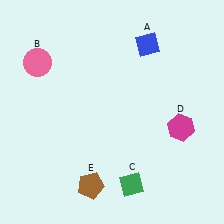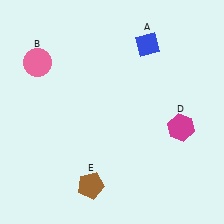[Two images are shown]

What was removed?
The green diamond (C) was removed in Image 2.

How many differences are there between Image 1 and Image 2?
There is 1 difference between the two images.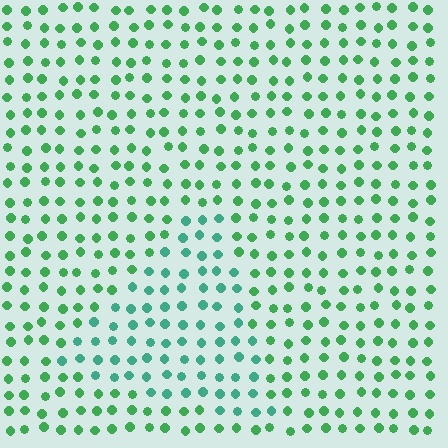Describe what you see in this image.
The image is filled with small green elements in a uniform arrangement. A triangle-shaped region is visible where the elements are tinted to a slightly different hue, forming a subtle color boundary.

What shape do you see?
I see a triangle.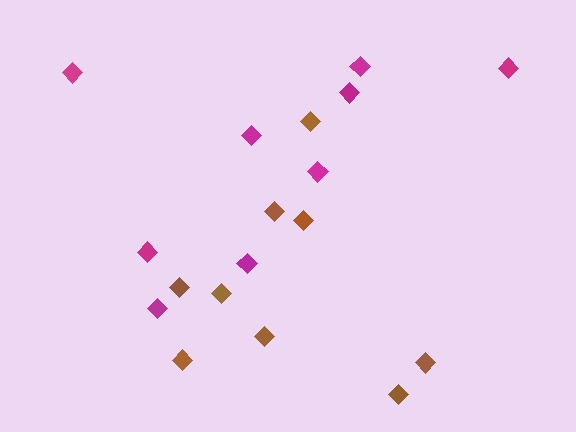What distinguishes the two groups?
There are 2 groups: one group of brown diamonds (9) and one group of magenta diamonds (9).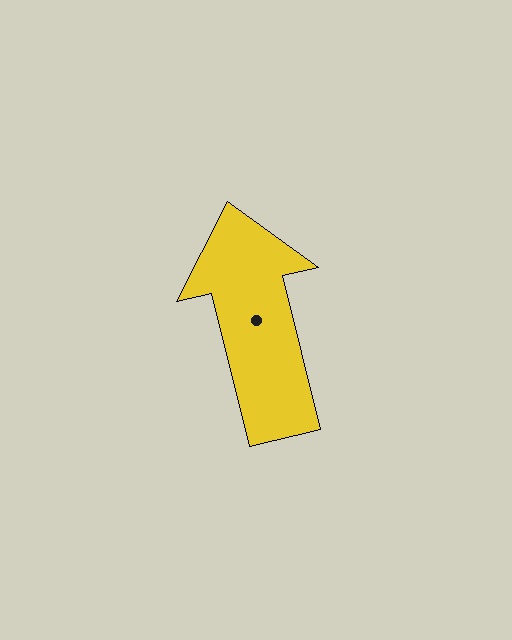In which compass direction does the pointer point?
North.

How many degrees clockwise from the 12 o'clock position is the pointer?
Approximately 346 degrees.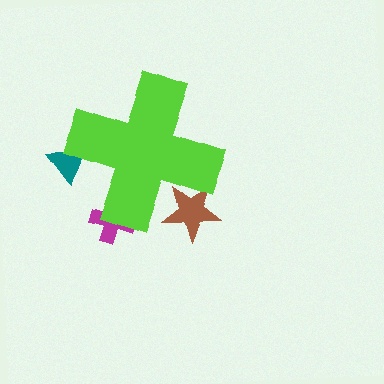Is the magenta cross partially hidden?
Yes, the magenta cross is partially hidden behind the lime cross.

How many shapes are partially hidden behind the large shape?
3 shapes are partially hidden.